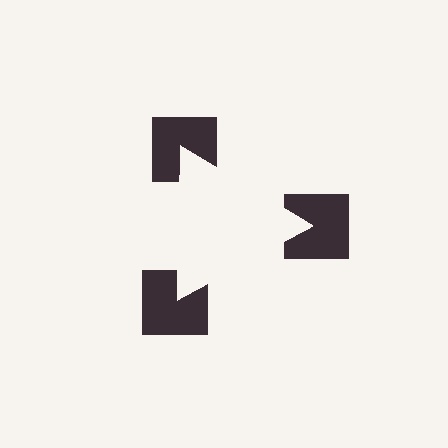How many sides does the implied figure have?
3 sides.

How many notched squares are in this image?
There are 3 — one at each vertex of the illusory triangle.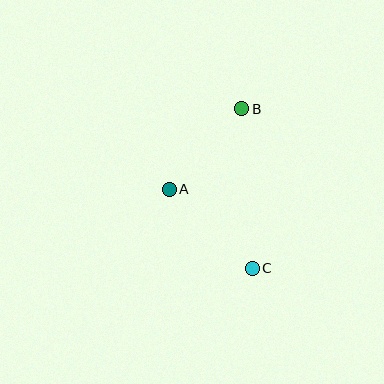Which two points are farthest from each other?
Points B and C are farthest from each other.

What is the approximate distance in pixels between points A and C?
The distance between A and C is approximately 115 pixels.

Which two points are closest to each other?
Points A and B are closest to each other.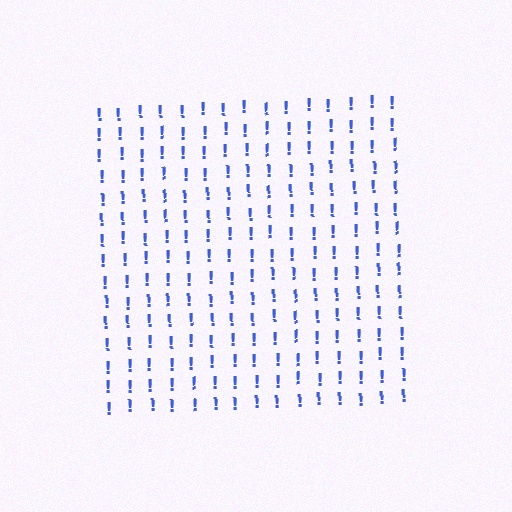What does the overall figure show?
The overall figure shows a square.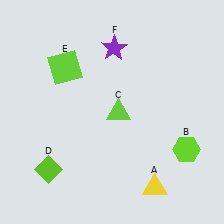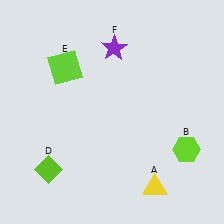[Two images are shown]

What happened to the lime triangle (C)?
The lime triangle (C) was removed in Image 2. It was in the bottom-right area of Image 1.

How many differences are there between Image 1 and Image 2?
There is 1 difference between the two images.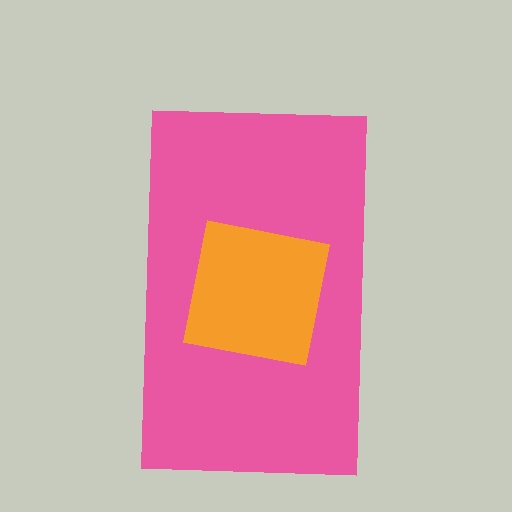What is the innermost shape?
The orange square.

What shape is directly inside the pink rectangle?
The orange square.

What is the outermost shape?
The pink rectangle.